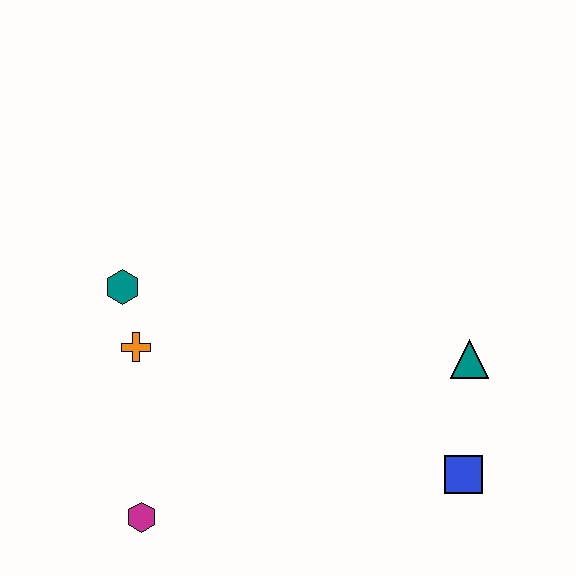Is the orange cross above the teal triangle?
Yes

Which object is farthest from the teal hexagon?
The blue square is farthest from the teal hexagon.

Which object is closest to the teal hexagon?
The orange cross is closest to the teal hexagon.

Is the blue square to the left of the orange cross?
No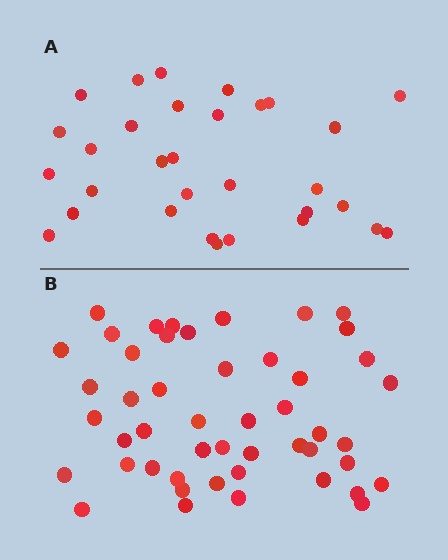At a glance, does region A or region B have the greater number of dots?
Region B (the bottom region) has more dots.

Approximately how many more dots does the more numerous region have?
Region B has approximately 15 more dots than region A.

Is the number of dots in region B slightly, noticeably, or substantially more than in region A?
Region B has substantially more. The ratio is roughly 1.5 to 1.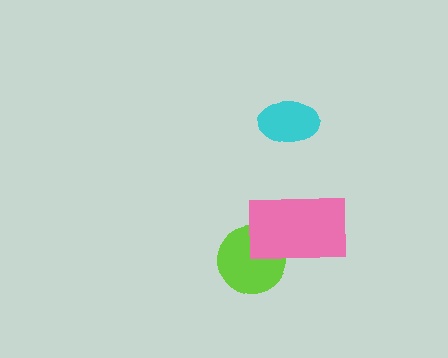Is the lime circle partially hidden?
Yes, it is partially covered by another shape.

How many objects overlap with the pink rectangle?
1 object overlaps with the pink rectangle.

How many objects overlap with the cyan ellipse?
0 objects overlap with the cyan ellipse.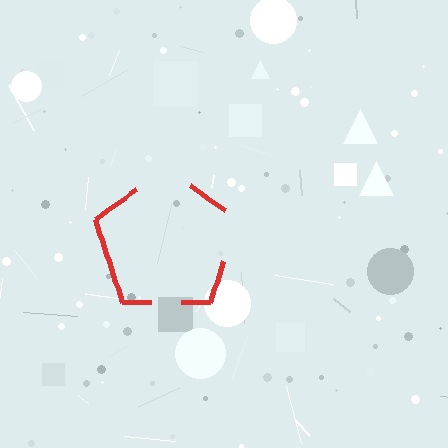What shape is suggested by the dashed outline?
The dashed outline suggests a pentagon.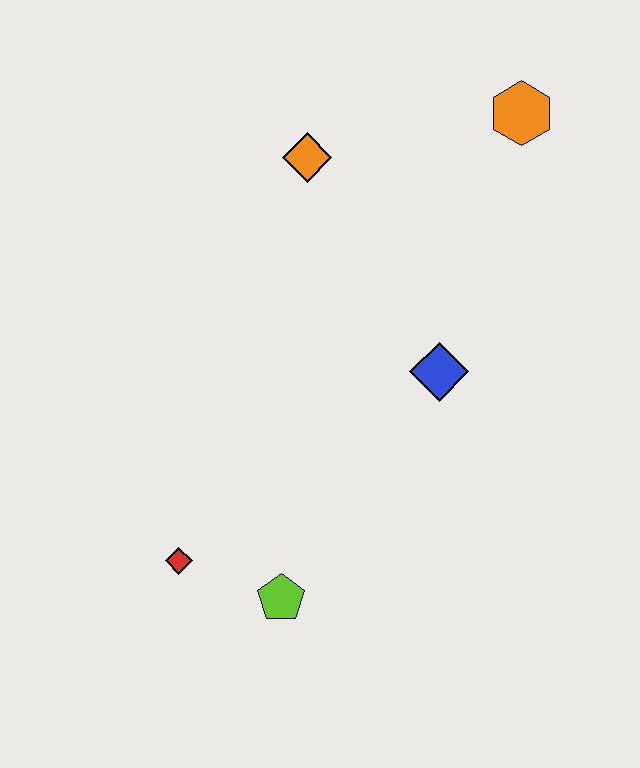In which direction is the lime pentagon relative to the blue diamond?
The lime pentagon is below the blue diamond.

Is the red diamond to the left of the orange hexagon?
Yes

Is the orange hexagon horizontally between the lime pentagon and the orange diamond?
No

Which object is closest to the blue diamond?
The orange diamond is closest to the blue diamond.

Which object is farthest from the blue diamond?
The red diamond is farthest from the blue diamond.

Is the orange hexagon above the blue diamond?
Yes